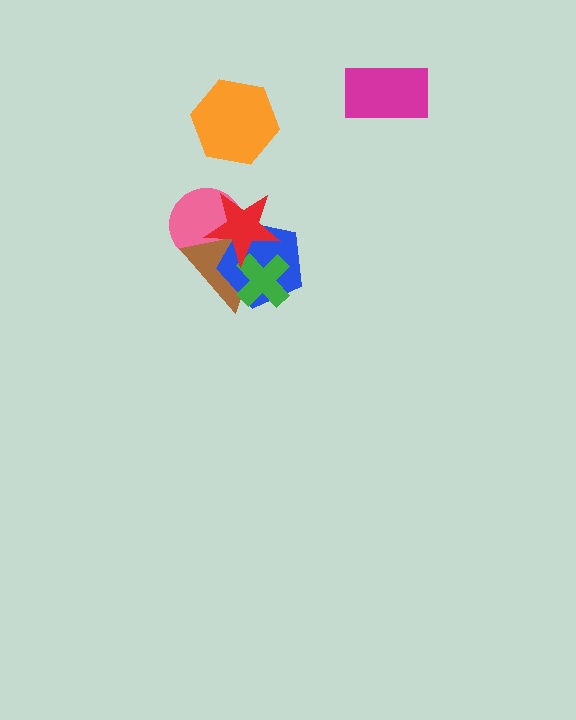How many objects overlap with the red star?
4 objects overlap with the red star.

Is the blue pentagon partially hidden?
Yes, it is partially covered by another shape.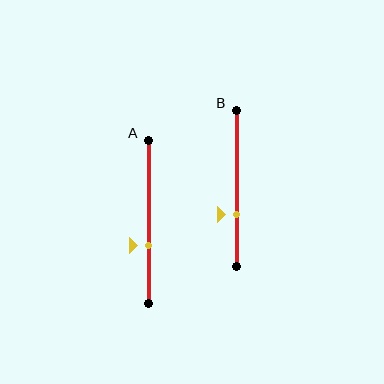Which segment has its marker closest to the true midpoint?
Segment A has its marker closest to the true midpoint.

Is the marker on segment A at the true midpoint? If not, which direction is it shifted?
No, the marker on segment A is shifted downward by about 14% of the segment length.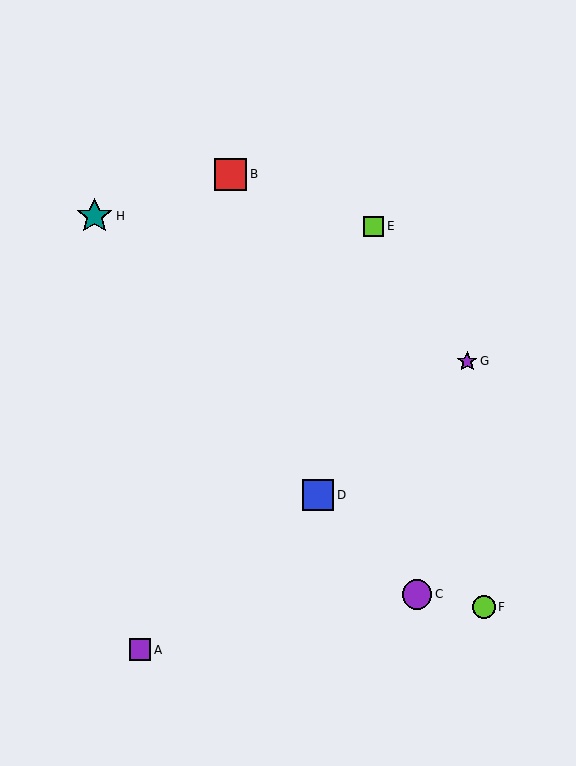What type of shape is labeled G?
Shape G is a purple star.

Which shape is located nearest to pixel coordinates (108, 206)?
The teal star (labeled H) at (95, 216) is nearest to that location.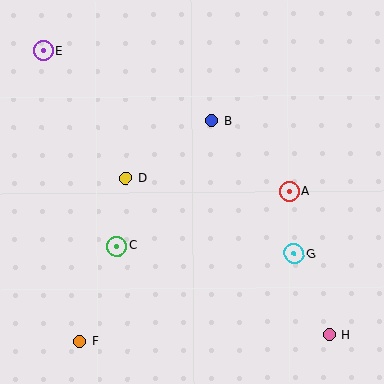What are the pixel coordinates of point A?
Point A is at (289, 192).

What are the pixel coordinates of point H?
Point H is at (329, 335).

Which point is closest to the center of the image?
Point D at (126, 178) is closest to the center.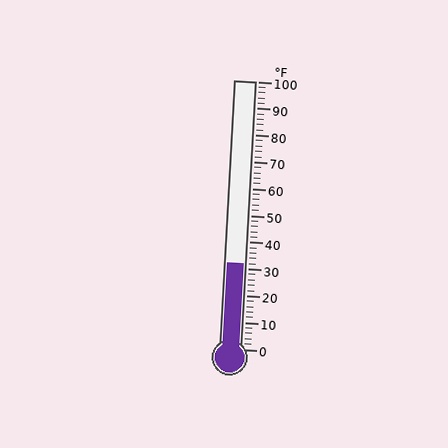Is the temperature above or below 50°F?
The temperature is below 50°F.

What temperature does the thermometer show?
The thermometer shows approximately 32°F.